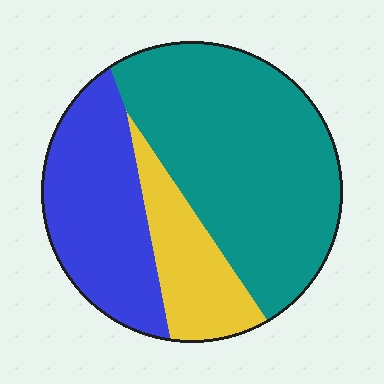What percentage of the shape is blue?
Blue covers 29% of the shape.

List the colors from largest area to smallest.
From largest to smallest: teal, blue, yellow.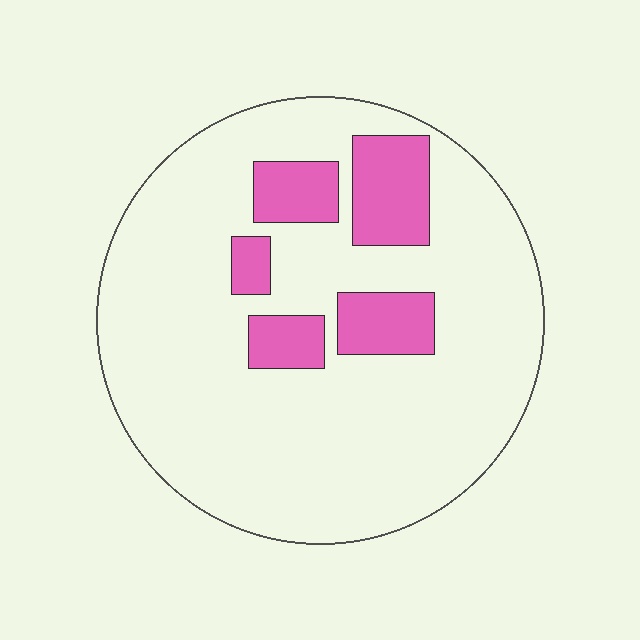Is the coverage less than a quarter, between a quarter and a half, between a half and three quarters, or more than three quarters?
Less than a quarter.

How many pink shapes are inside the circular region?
5.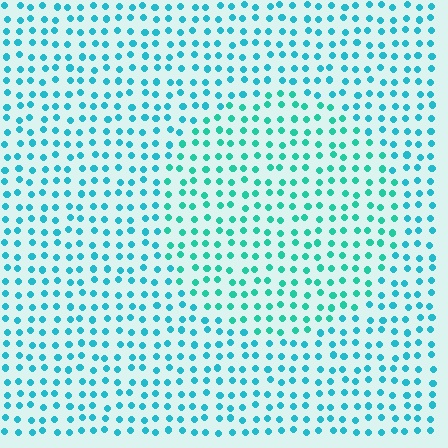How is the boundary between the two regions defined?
The boundary is defined purely by a slight shift in hue (about 22 degrees). Spacing, size, and orientation are identical on both sides.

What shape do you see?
I see a circle.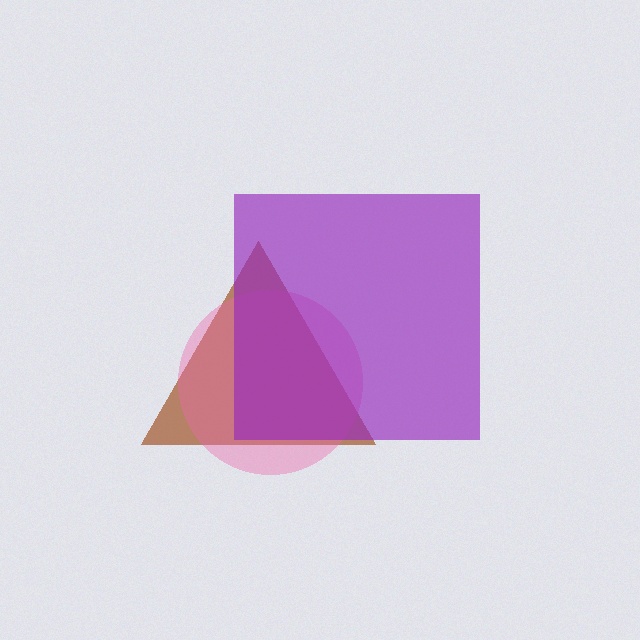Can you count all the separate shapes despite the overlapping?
Yes, there are 3 separate shapes.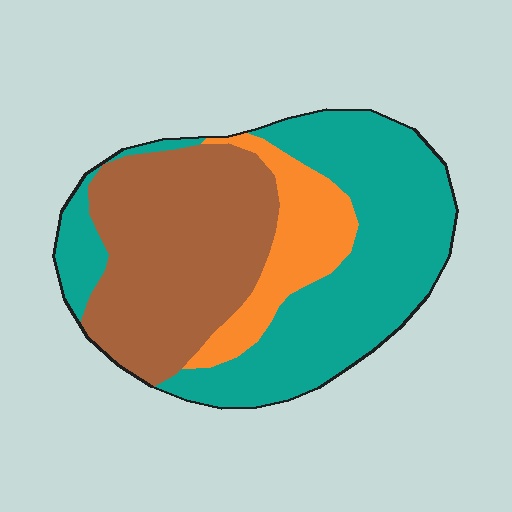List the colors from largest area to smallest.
From largest to smallest: teal, brown, orange.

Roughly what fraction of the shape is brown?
Brown takes up about three eighths (3/8) of the shape.